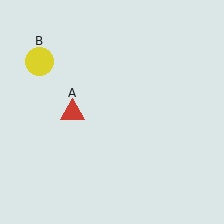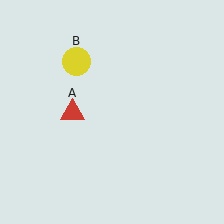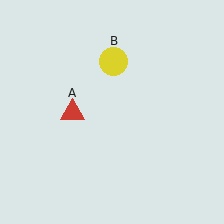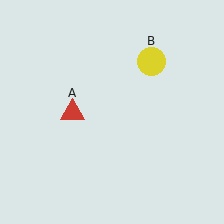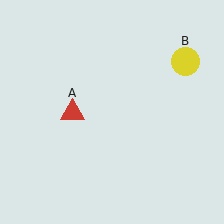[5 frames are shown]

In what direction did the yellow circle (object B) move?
The yellow circle (object B) moved right.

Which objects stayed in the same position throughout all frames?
Red triangle (object A) remained stationary.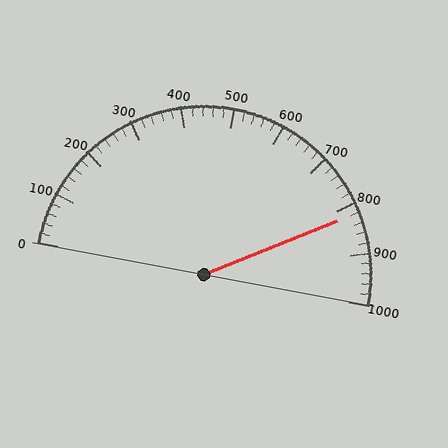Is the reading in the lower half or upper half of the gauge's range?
The reading is in the upper half of the range (0 to 1000).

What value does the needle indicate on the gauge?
The needle indicates approximately 820.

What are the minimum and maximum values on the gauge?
The gauge ranges from 0 to 1000.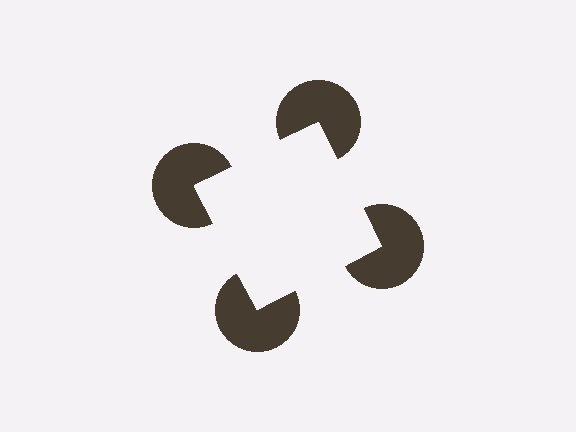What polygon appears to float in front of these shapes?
An illusory square — its edges are inferred from the aligned wedge cuts in the pac-man discs, not physically drawn.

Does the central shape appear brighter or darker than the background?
It typically appears slightly brighter than the background, even though no actual brightness change is drawn.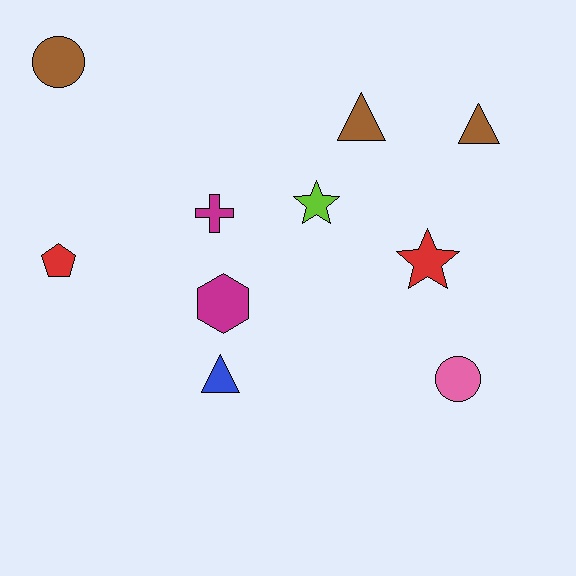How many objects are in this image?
There are 10 objects.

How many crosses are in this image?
There is 1 cross.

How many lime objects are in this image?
There is 1 lime object.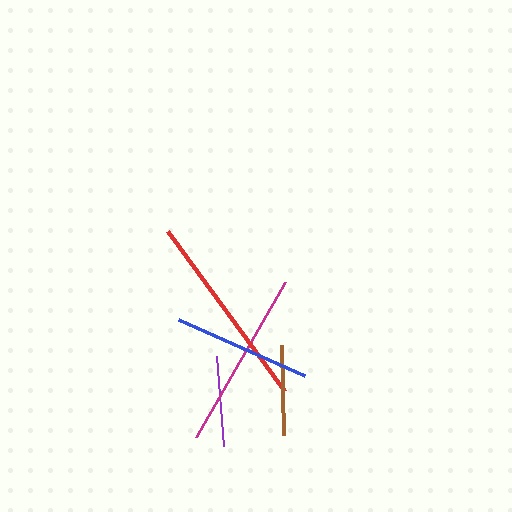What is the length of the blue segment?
The blue segment is approximately 138 pixels long.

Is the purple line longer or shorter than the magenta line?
The magenta line is longer than the purple line.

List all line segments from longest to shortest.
From longest to shortest: red, magenta, blue, brown, purple.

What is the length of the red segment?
The red segment is approximately 199 pixels long.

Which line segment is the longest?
The red line is the longest at approximately 199 pixels.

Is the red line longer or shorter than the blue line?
The red line is longer than the blue line.